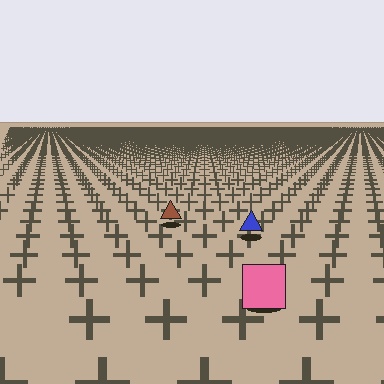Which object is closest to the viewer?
The pink square is closest. The texture marks near it are larger and more spread out.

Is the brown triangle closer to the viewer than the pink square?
No. The pink square is closer — you can tell from the texture gradient: the ground texture is coarser near it.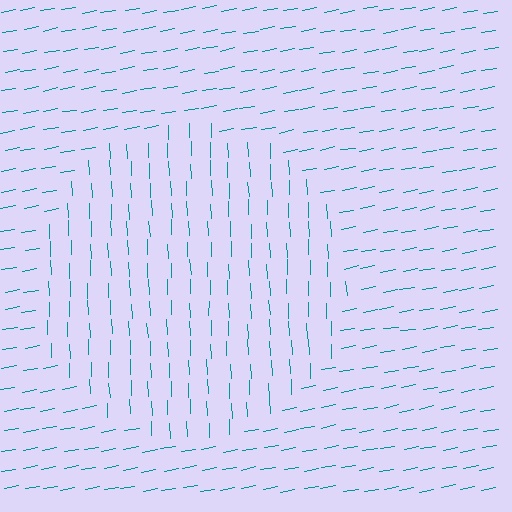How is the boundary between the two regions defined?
The boundary is defined purely by a change in line orientation (approximately 82 degrees difference). All lines are the same color and thickness.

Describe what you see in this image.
The image is filled with small teal line segments. A circle region in the image has lines oriented differently from the surrounding lines, creating a visible texture boundary.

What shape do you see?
I see a circle.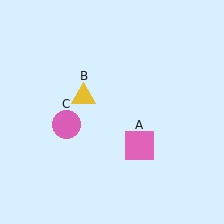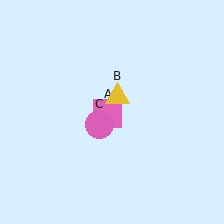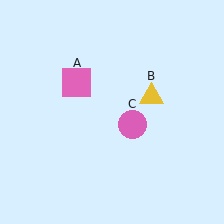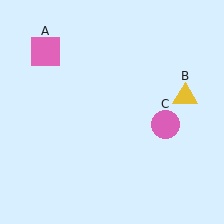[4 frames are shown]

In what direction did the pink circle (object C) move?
The pink circle (object C) moved right.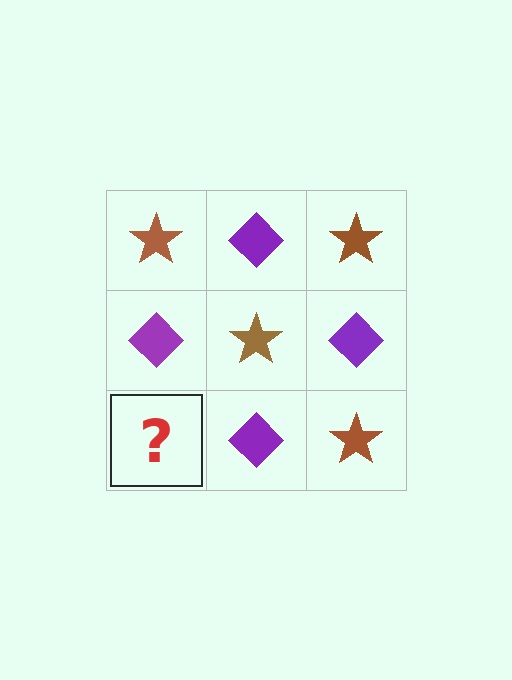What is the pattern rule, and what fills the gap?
The rule is that it alternates brown star and purple diamond in a checkerboard pattern. The gap should be filled with a brown star.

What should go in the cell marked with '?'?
The missing cell should contain a brown star.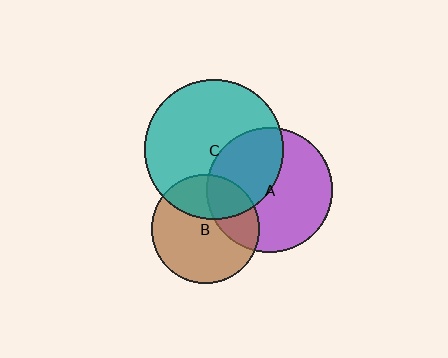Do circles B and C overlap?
Yes.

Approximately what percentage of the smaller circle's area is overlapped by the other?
Approximately 30%.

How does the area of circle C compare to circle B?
Approximately 1.7 times.